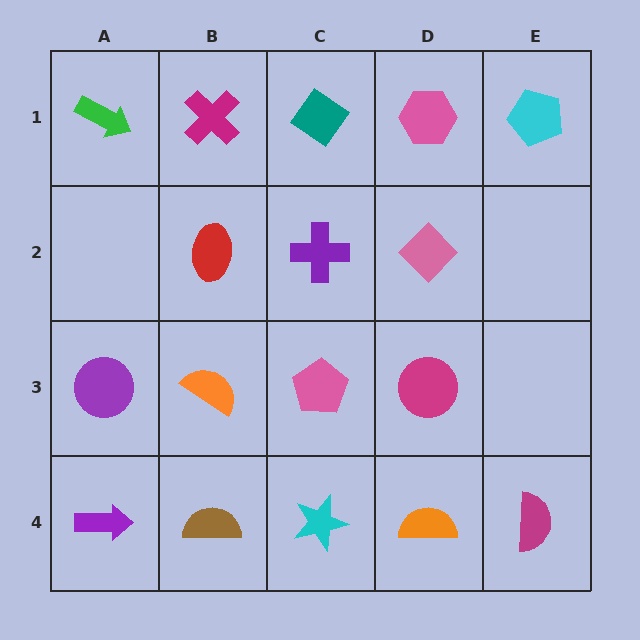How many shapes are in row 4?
5 shapes.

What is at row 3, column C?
A pink pentagon.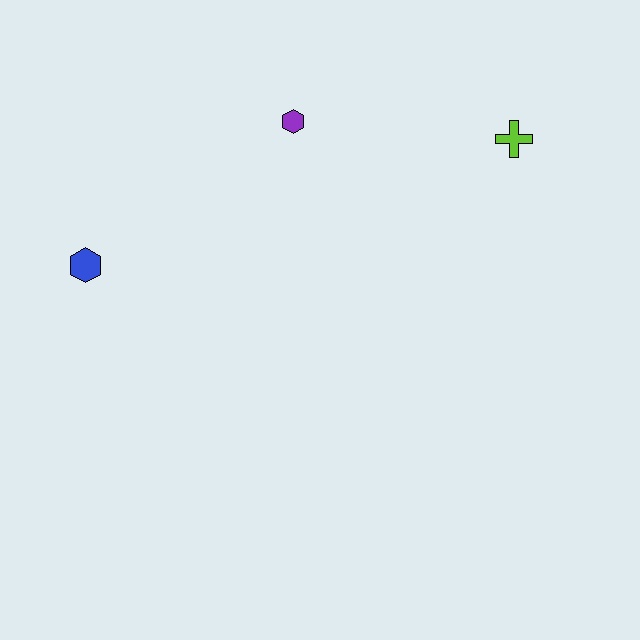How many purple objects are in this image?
There is 1 purple object.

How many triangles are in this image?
There are no triangles.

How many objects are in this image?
There are 3 objects.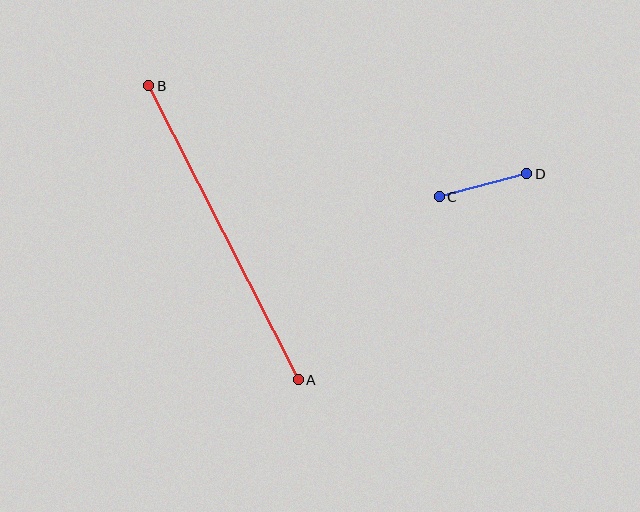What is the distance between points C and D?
The distance is approximately 91 pixels.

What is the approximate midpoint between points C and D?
The midpoint is at approximately (483, 185) pixels.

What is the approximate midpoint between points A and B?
The midpoint is at approximately (224, 233) pixels.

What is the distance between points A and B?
The distance is approximately 330 pixels.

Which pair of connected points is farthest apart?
Points A and B are farthest apart.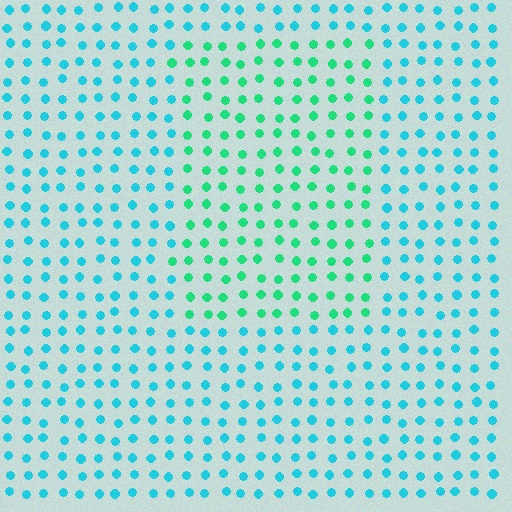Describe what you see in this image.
The image is filled with small cyan elements in a uniform arrangement. A rectangle-shaped region is visible where the elements are tinted to a slightly different hue, forming a subtle color boundary.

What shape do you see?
I see a rectangle.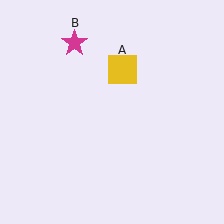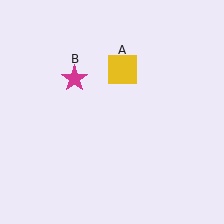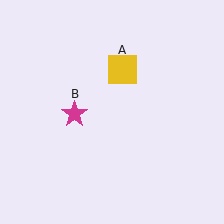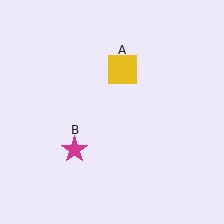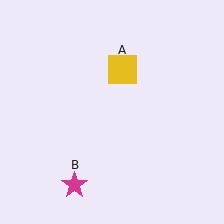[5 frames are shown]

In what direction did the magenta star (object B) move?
The magenta star (object B) moved down.